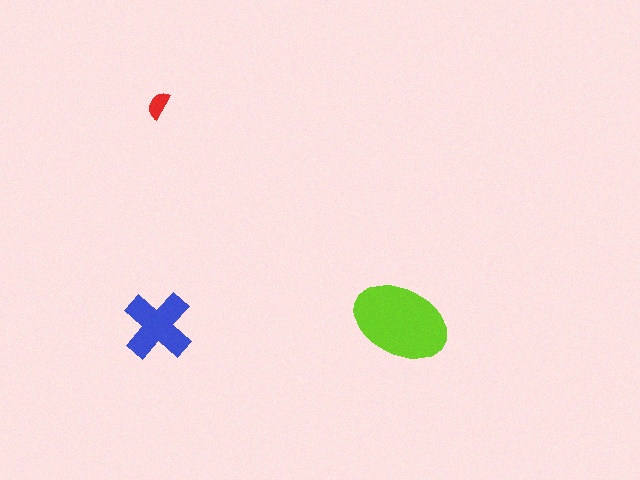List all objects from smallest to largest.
The red semicircle, the blue cross, the lime ellipse.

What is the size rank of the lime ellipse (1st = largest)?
1st.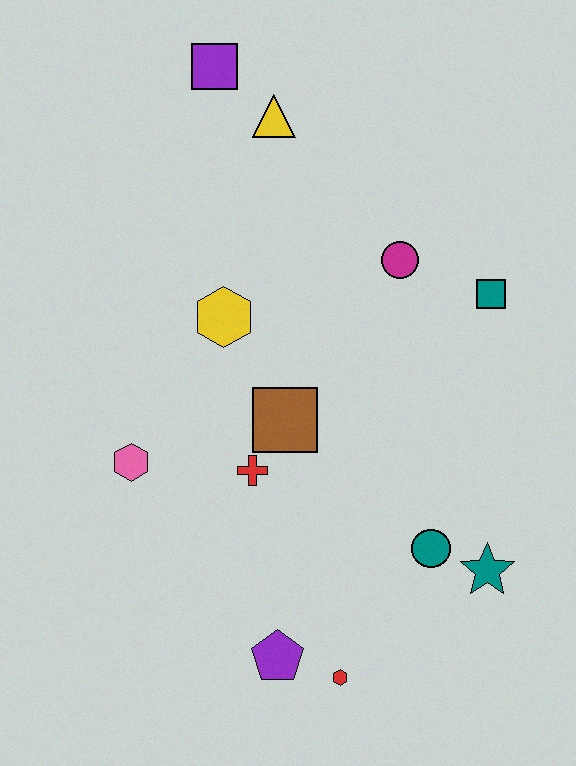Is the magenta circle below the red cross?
No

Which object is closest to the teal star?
The teal circle is closest to the teal star.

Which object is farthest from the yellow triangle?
The red hexagon is farthest from the yellow triangle.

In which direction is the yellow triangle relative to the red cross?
The yellow triangle is above the red cross.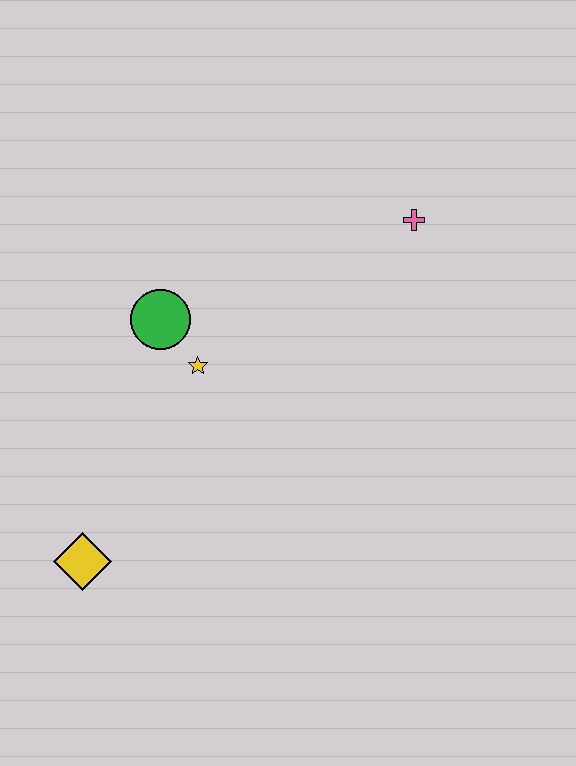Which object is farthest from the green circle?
The pink cross is farthest from the green circle.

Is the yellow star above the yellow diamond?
Yes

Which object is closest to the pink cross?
The yellow star is closest to the pink cross.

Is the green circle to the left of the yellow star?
Yes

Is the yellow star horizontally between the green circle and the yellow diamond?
No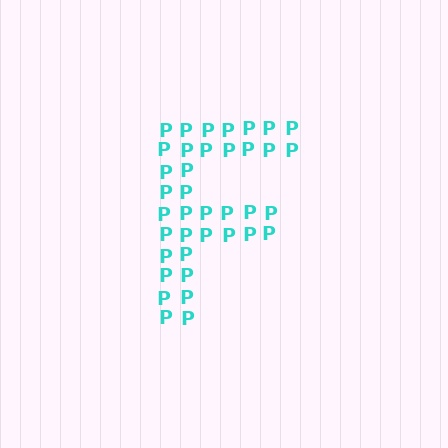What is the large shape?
The large shape is the letter F.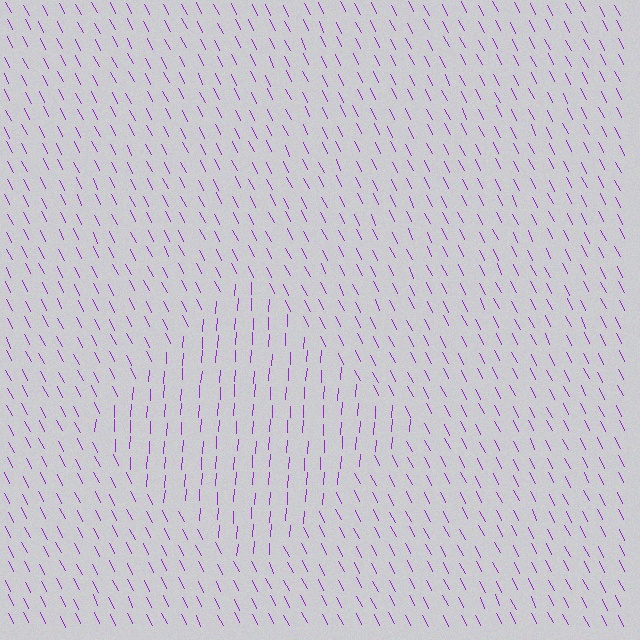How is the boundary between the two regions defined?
The boundary is defined purely by a change in line orientation (approximately 30 degrees difference). All lines are the same color and thickness.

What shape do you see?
I see a diamond.